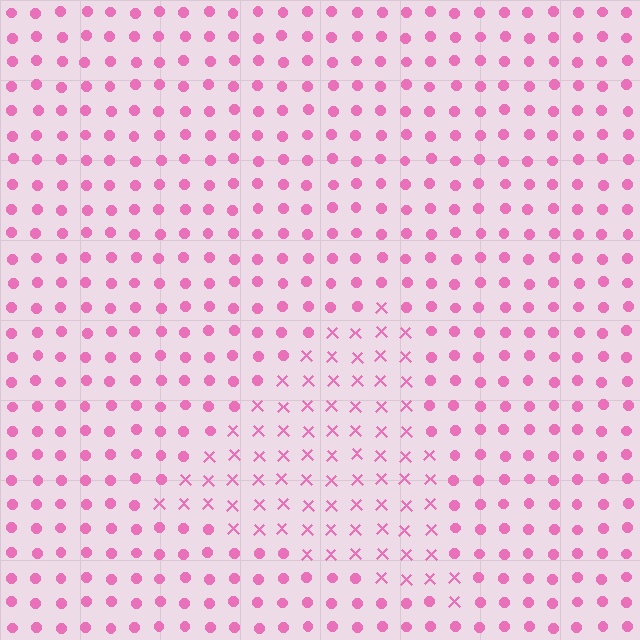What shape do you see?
I see a triangle.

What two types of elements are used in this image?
The image uses X marks inside the triangle region and circles outside it.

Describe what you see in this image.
The image is filled with small pink elements arranged in a uniform grid. A triangle-shaped region contains X marks, while the surrounding area contains circles. The boundary is defined purely by the change in element shape.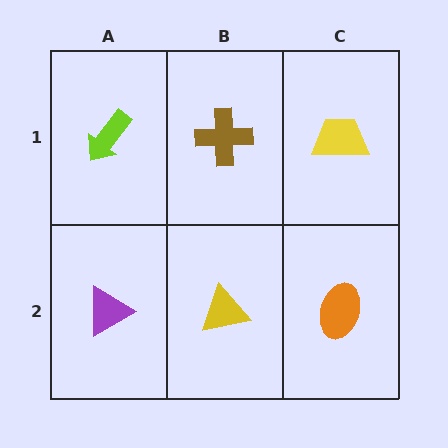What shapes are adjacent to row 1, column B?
A yellow triangle (row 2, column B), a lime arrow (row 1, column A), a yellow trapezoid (row 1, column C).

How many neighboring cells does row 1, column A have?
2.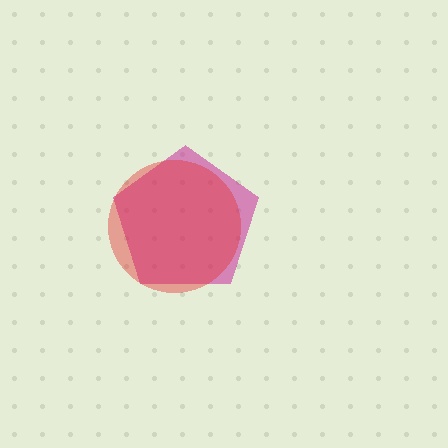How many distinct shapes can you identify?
There are 2 distinct shapes: a magenta pentagon, a red circle.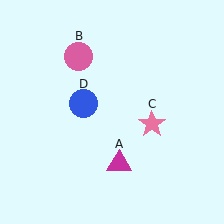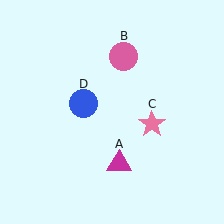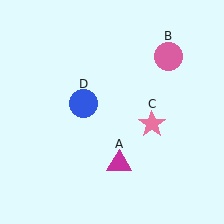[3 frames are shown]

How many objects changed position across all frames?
1 object changed position: pink circle (object B).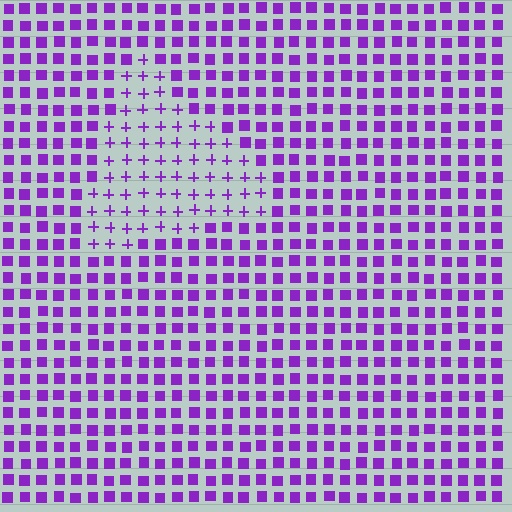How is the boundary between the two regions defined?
The boundary is defined by a change in element shape: plus signs inside vs. squares outside. All elements share the same color and spacing.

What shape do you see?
I see a triangle.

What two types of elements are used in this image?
The image uses plus signs inside the triangle region and squares outside it.